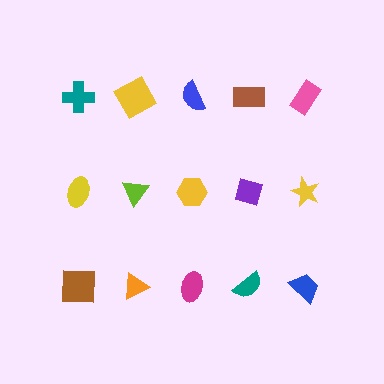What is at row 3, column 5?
A blue trapezoid.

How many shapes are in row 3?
5 shapes.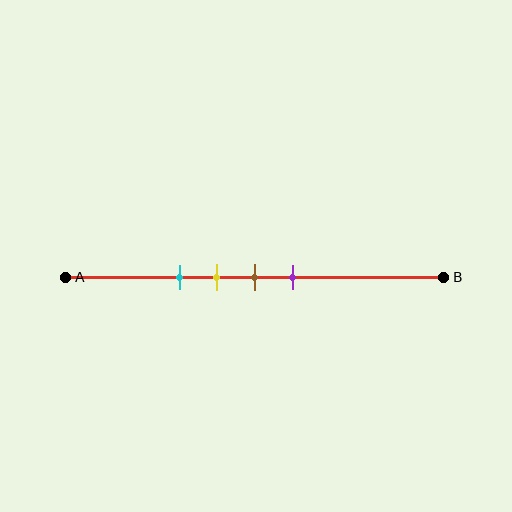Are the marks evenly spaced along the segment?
Yes, the marks are approximately evenly spaced.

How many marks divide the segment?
There are 4 marks dividing the segment.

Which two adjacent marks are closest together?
The yellow and brown marks are the closest adjacent pair.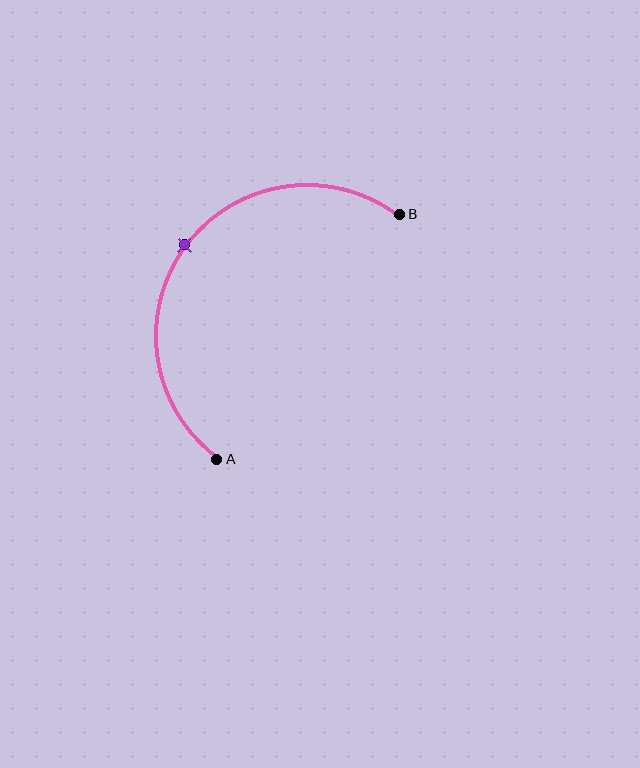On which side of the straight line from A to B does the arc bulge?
The arc bulges above and to the left of the straight line connecting A and B.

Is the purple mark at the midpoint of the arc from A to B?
Yes. The purple mark lies on the arc at equal arc-length from both A and B — it is the arc midpoint.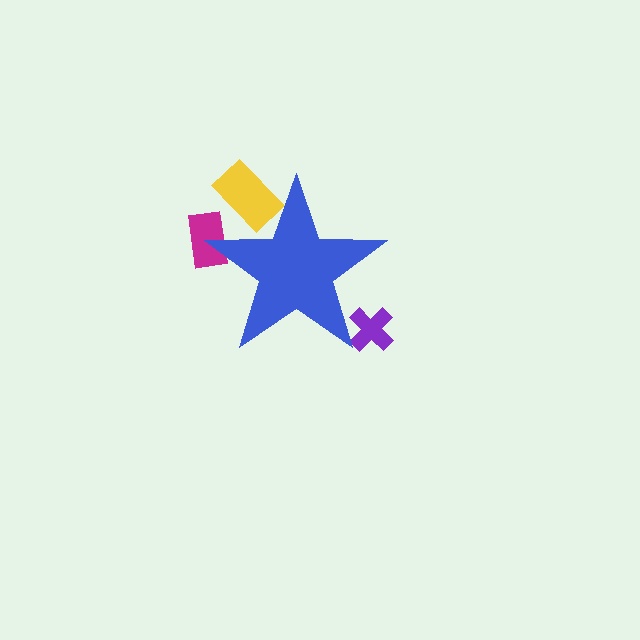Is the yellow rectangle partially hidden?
Yes, the yellow rectangle is partially hidden behind the blue star.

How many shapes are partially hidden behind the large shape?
3 shapes are partially hidden.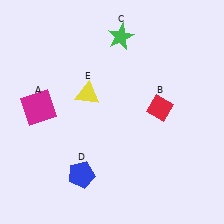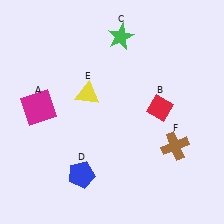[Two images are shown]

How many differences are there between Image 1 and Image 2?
There is 1 difference between the two images.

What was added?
A brown cross (F) was added in Image 2.